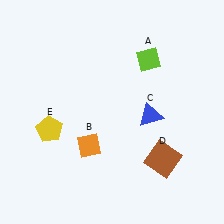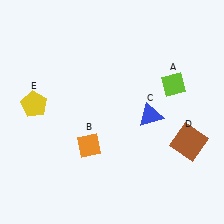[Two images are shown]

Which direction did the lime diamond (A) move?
The lime diamond (A) moved right.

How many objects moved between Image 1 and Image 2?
3 objects moved between the two images.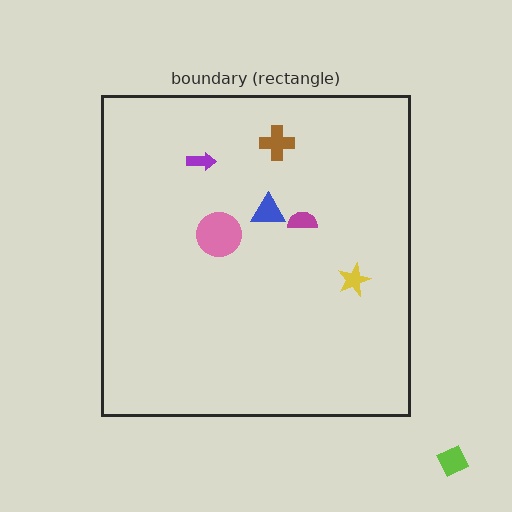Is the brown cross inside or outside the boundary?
Inside.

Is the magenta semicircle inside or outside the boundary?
Inside.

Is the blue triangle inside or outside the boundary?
Inside.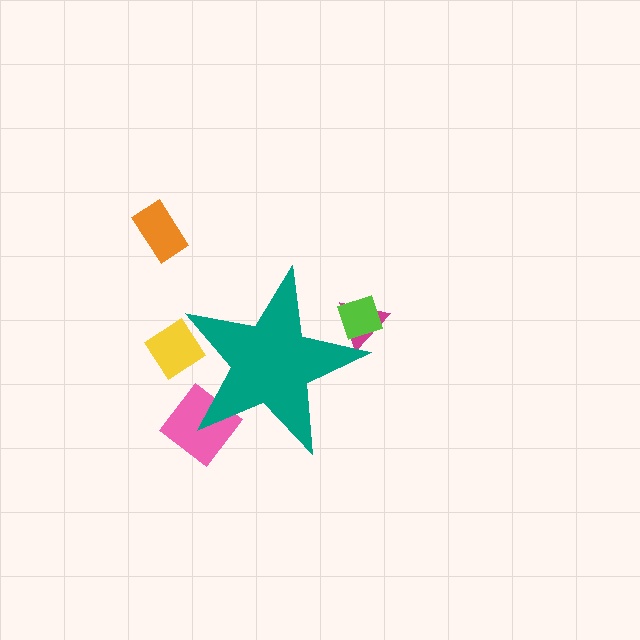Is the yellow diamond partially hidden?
Yes, the yellow diamond is partially hidden behind the teal star.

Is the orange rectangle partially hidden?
No, the orange rectangle is fully visible.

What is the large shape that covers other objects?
A teal star.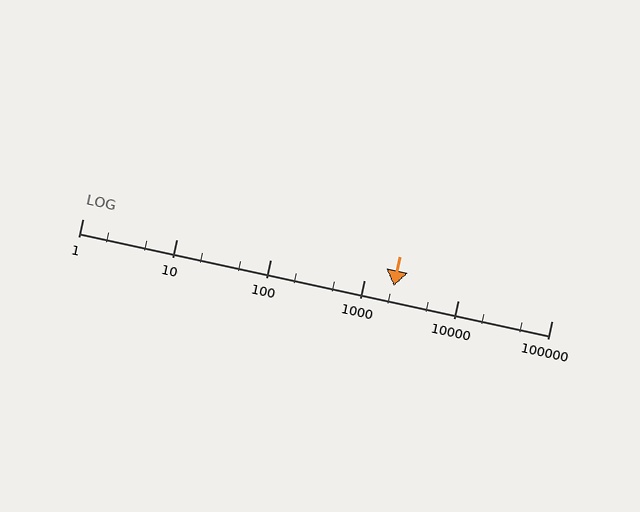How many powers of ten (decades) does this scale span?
The scale spans 5 decades, from 1 to 100000.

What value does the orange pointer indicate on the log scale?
The pointer indicates approximately 2100.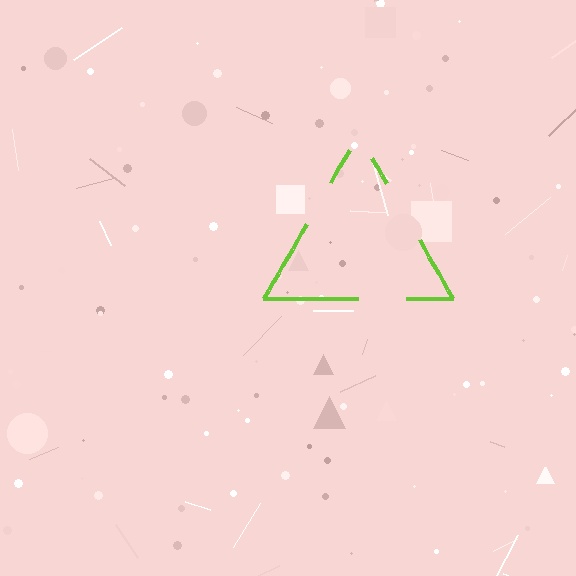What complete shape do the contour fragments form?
The contour fragments form a triangle.